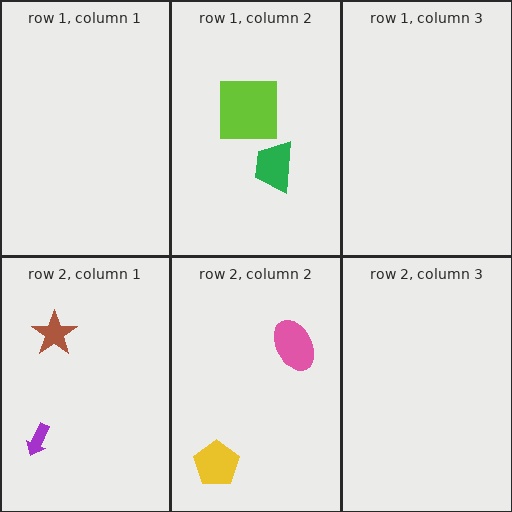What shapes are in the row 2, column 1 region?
The brown star, the purple arrow.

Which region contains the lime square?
The row 1, column 2 region.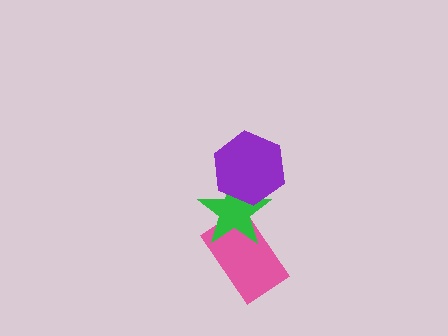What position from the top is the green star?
The green star is 2nd from the top.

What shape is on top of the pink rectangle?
The green star is on top of the pink rectangle.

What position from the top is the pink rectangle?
The pink rectangle is 3rd from the top.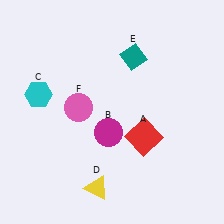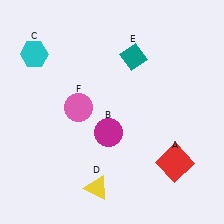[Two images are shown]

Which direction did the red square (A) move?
The red square (A) moved right.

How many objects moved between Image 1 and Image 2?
2 objects moved between the two images.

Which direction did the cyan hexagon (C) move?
The cyan hexagon (C) moved up.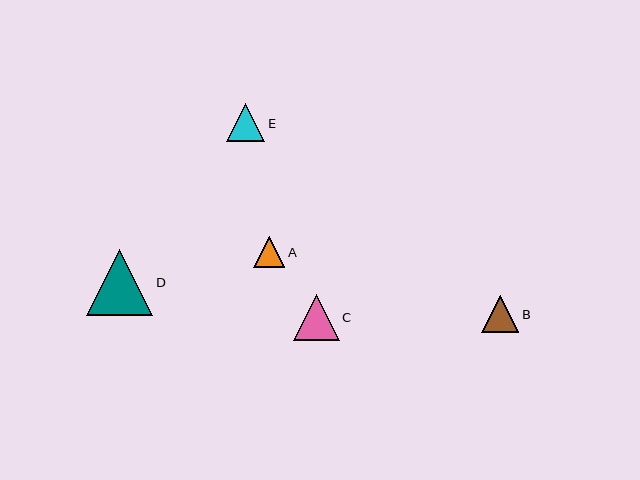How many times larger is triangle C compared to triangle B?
Triangle C is approximately 1.2 times the size of triangle B.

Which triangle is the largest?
Triangle D is the largest with a size of approximately 66 pixels.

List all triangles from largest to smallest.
From largest to smallest: D, C, E, B, A.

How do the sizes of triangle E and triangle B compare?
Triangle E and triangle B are approximately the same size.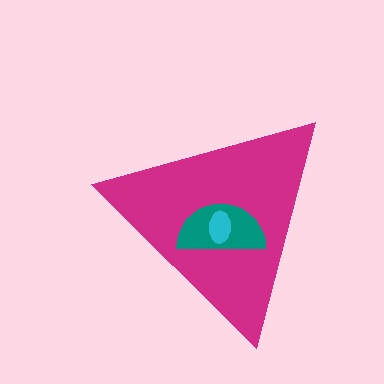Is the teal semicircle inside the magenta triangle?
Yes.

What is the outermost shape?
The magenta triangle.